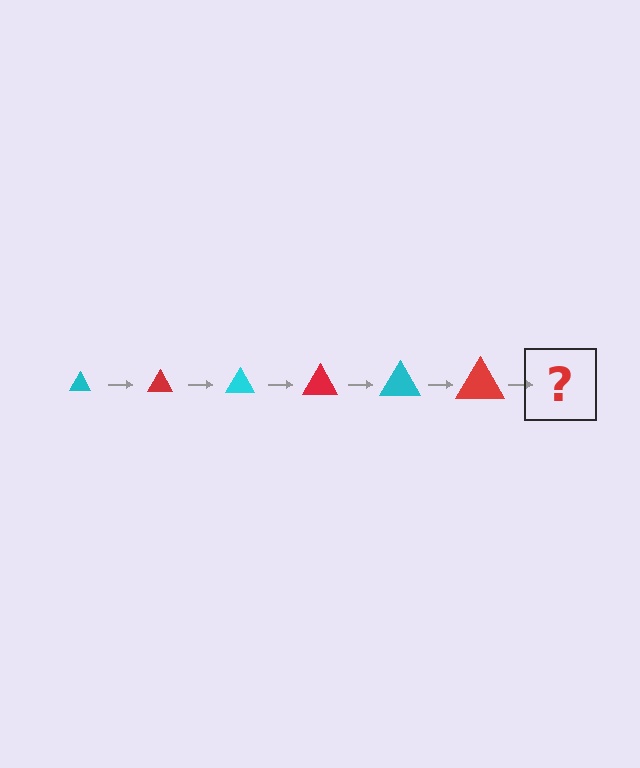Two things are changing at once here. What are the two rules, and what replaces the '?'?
The two rules are that the triangle grows larger each step and the color cycles through cyan and red. The '?' should be a cyan triangle, larger than the previous one.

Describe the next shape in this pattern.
It should be a cyan triangle, larger than the previous one.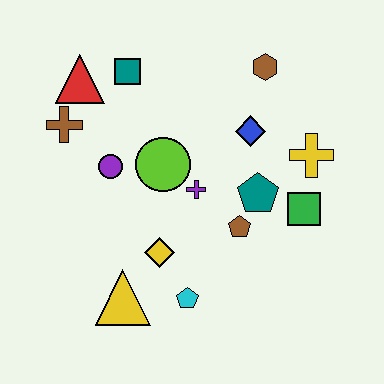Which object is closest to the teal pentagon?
The brown pentagon is closest to the teal pentagon.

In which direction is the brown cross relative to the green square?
The brown cross is to the left of the green square.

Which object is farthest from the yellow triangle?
The brown hexagon is farthest from the yellow triangle.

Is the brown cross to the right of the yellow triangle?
No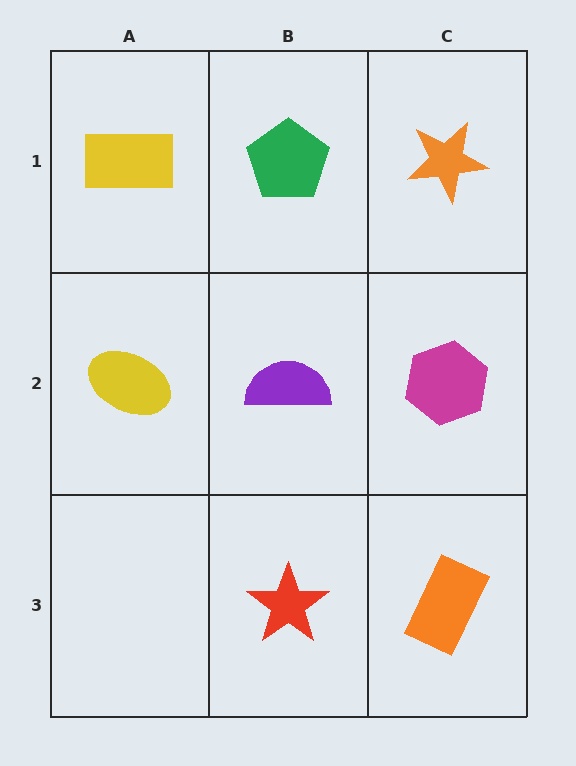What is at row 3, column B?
A red star.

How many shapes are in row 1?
3 shapes.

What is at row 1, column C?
An orange star.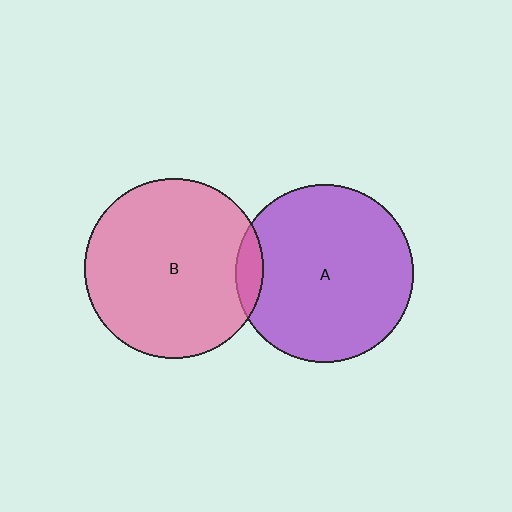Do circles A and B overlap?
Yes.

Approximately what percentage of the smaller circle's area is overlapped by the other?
Approximately 5%.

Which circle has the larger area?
Circle B (pink).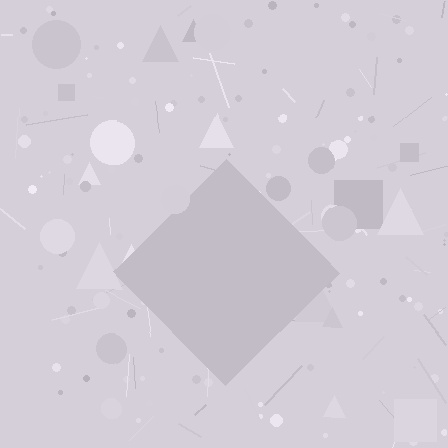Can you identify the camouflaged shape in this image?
The camouflaged shape is a diamond.